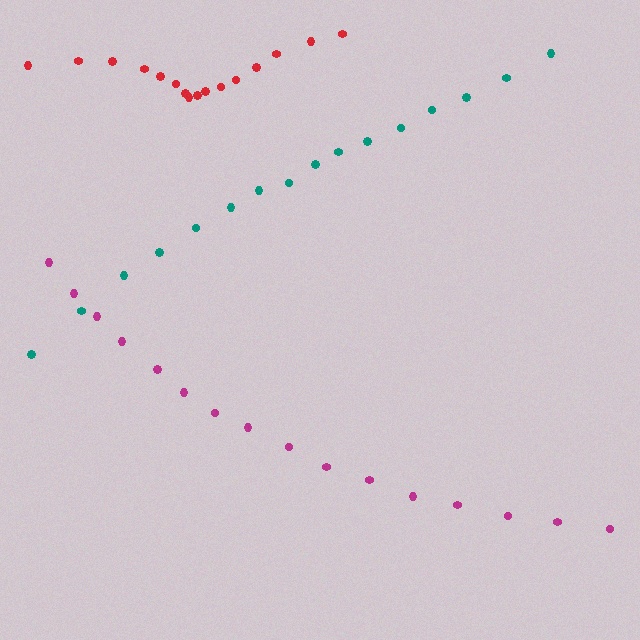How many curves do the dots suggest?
There are 3 distinct paths.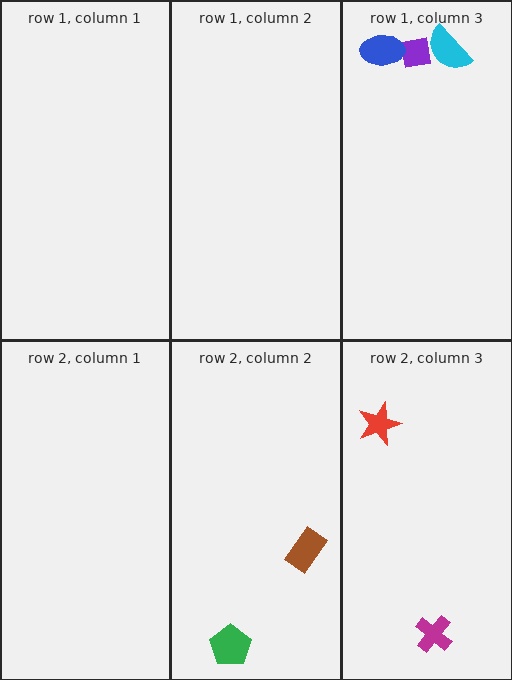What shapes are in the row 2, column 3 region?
The magenta cross, the red star.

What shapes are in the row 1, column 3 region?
The purple square, the cyan semicircle, the blue ellipse.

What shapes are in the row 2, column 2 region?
The brown rectangle, the green pentagon.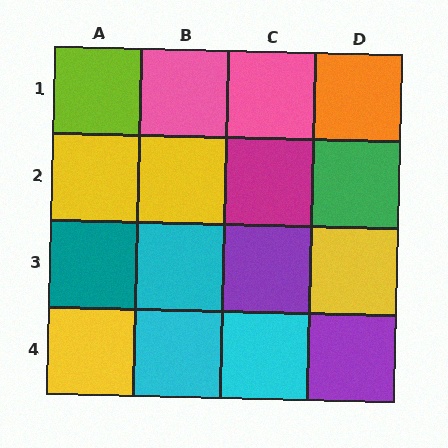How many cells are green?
1 cell is green.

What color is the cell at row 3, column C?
Purple.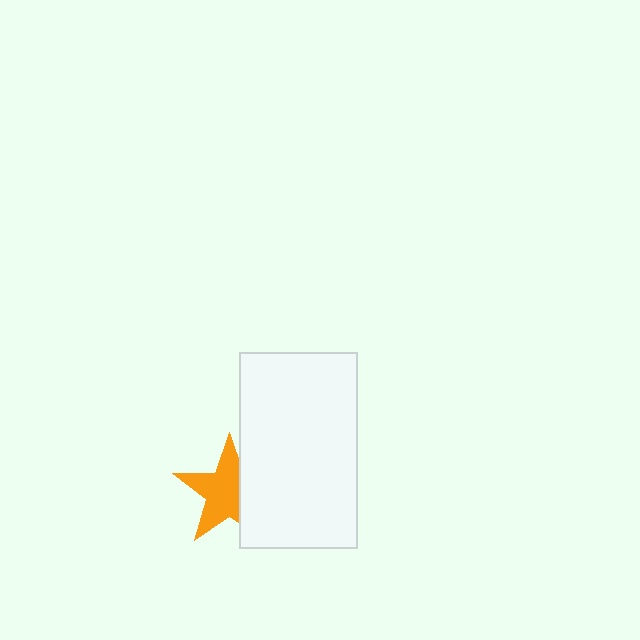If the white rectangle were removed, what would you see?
You would see the complete orange star.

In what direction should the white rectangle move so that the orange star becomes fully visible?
The white rectangle should move right. That is the shortest direction to clear the overlap and leave the orange star fully visible.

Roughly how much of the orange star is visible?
Most of it is visible (roughly 67%).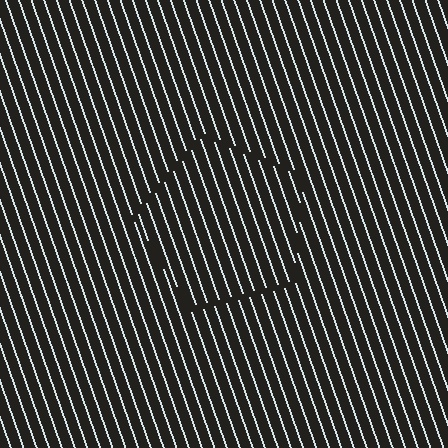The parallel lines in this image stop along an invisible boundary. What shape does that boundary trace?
An illusory pentagon. The interior of the shape contains the same grating, shifted by half a period — the contour is defined by the phase discontinuity where line-ends from the inner and outer gratings abut.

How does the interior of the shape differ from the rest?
The interior of the shape contains the same grating, shifted by half a period — the contour is defined by the phase discontinuity where line-ends from the inner and outer gratings abut.